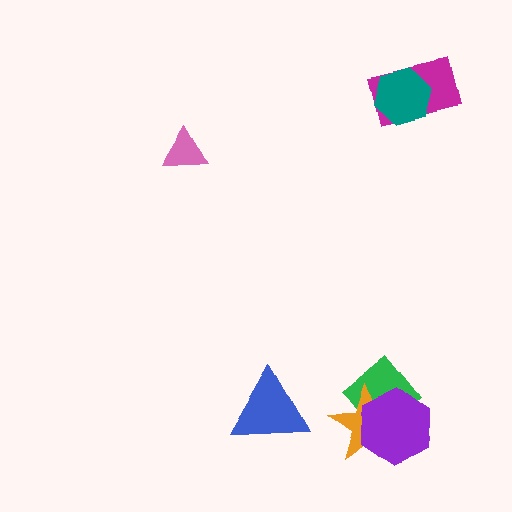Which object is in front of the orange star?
The purple hexagon is in front of the orange star.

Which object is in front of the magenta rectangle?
The teal hexagon is in front of the magenta rectangle.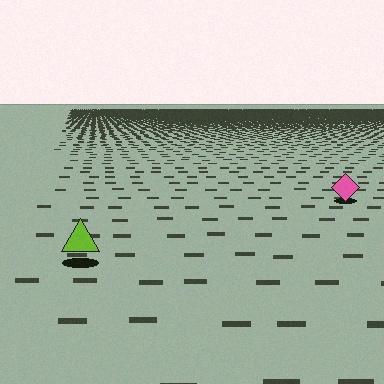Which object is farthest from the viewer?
The pink diamond is farthest from the viewer. It appears smaller and the ground texture around it is denser.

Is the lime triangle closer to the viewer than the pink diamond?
Yes. The lime triangle is closer — you can tell from the texture gradient: the ground texture is coarser near it.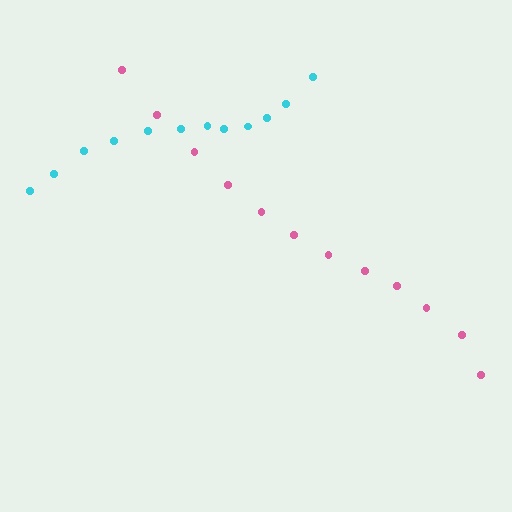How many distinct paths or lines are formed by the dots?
There are 2 distinct paths.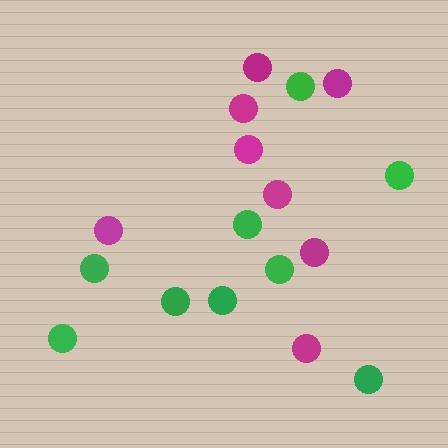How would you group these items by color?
There are 2 groups: one group of magenta circles (8) and one group of green circles (9).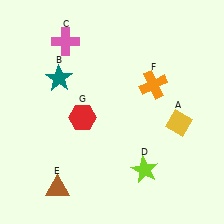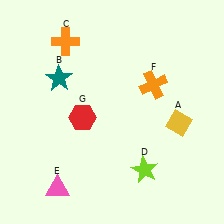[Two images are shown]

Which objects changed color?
C changed from pink to orange. E changed from brown to pink.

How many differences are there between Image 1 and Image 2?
There are 2 differences between the two images.